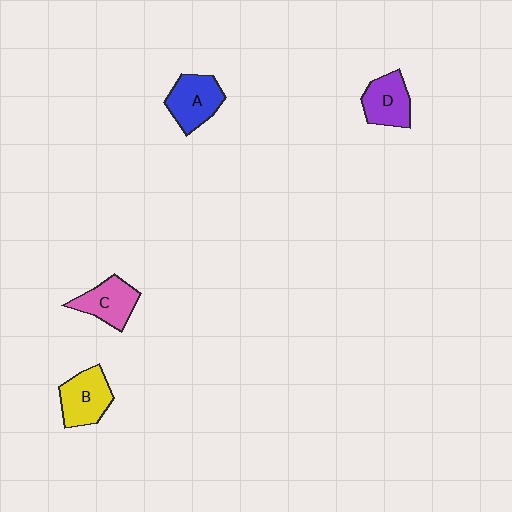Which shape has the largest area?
Shape A (blue).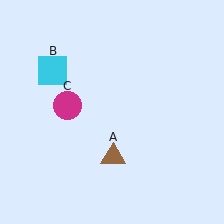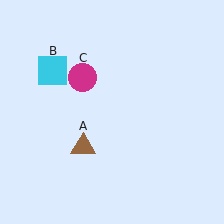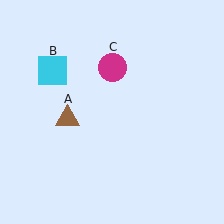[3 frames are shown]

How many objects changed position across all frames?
2 objects changed position: brown triangle (object A), magenta circle (object C).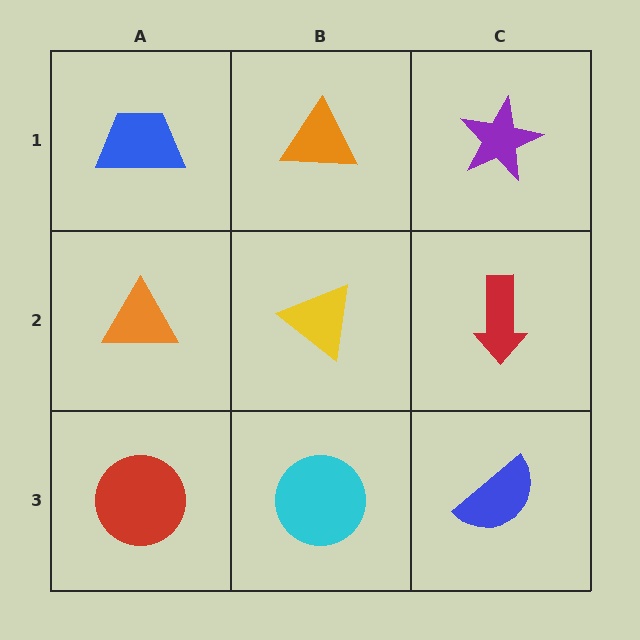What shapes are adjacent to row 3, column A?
An orange triangle (row 2, column A), a cyan circle (row 3, column B).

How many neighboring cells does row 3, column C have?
2.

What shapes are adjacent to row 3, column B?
A yellow triangle (row 2, column B), a red circle (row 3, column A), a blue semicircle (row 3, column C).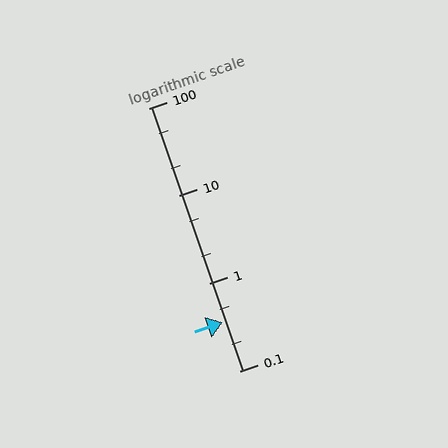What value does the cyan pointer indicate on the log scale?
The pointer indicates approximately 0.36.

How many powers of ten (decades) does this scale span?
The scale spans 3 decades, from 0.1 to 100.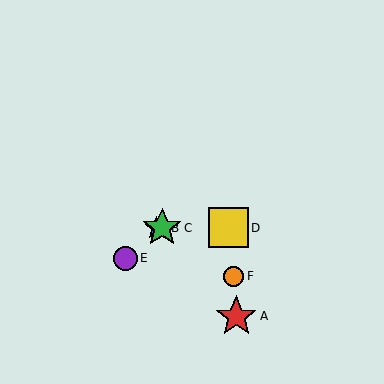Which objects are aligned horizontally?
Objects B, C, D are aligned horizontally.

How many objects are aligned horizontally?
3 objects (B, C, D) are aligned horizontally.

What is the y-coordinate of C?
Object C is at y≈228.